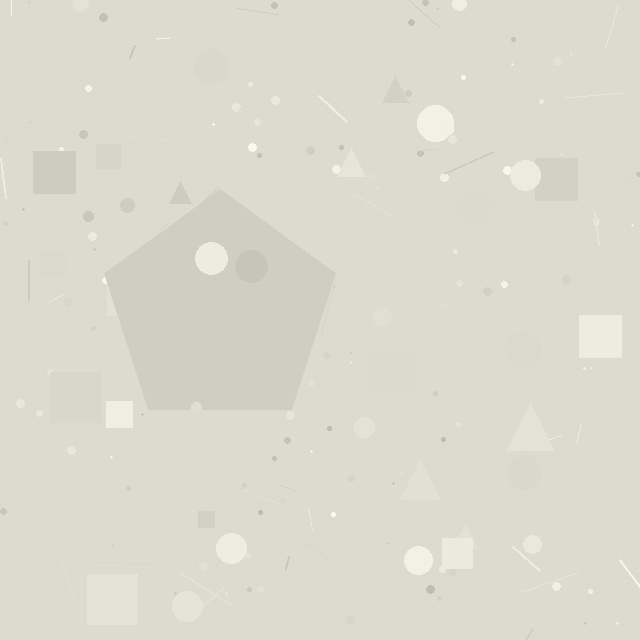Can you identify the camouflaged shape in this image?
The camouflaged shape is a pentagon.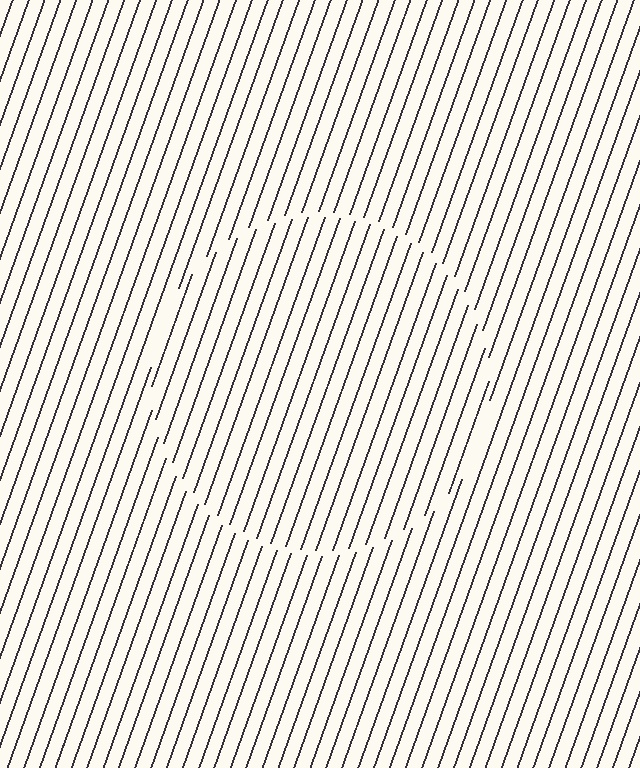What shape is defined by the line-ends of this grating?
An illusory circle. The interior of the shape contains the same grating, shifted by half a period — the contour is defined by the phase discontinuity where line-ends from the inner and outer gratings abut.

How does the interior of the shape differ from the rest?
The interior of the shape contains the same grating, shifted by half a period — the contour is defined by the phase discontinuity where line-ends from the inner and outer gratings abut.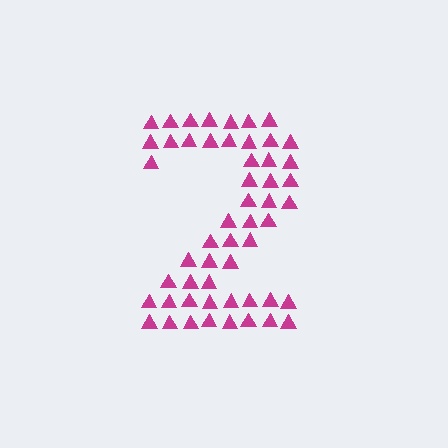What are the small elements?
The small elements are triangles.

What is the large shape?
The large shape is the digit 2.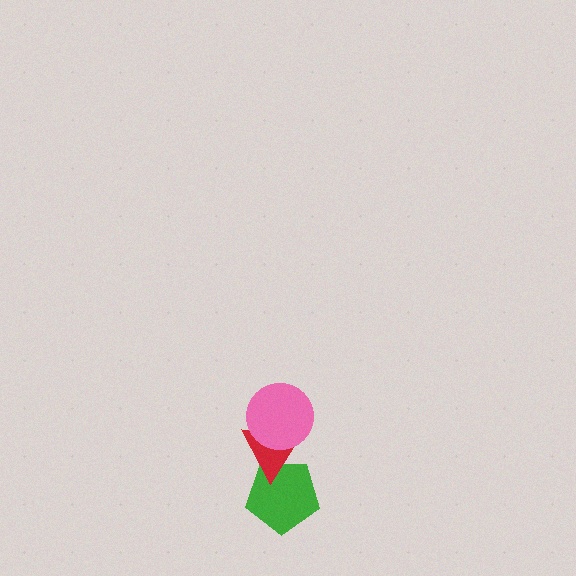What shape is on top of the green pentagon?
The red triangle is on top of the green pentagon.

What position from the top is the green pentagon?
The green pentagon is 3rd from the top.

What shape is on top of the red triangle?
The pink circle is on top of the red triangle.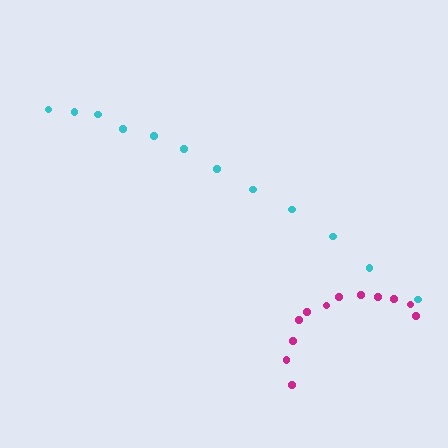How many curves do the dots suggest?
There are 2 distinct paths.